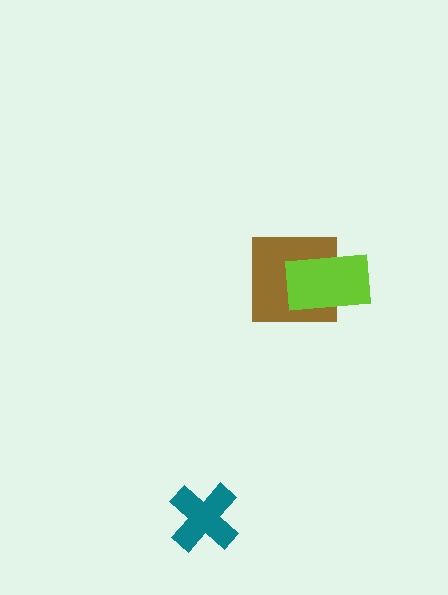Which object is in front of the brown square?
The lime rectangle is in front of the brown square.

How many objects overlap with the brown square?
1 object overlaps with the brown square.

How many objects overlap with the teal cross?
0 objects overlap with the teal cross.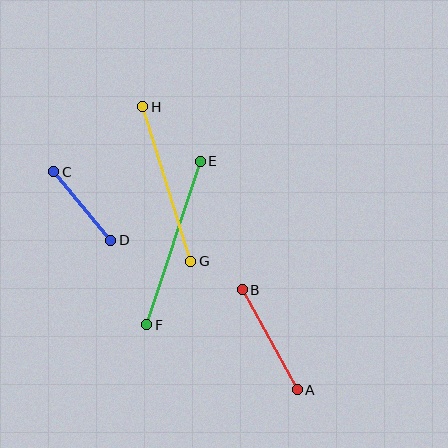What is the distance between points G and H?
The distance is approximately 162 pixels.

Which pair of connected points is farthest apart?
Points E and F are farthest apart.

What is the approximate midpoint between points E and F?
The midpoint is at approximately (174, 243) pixels.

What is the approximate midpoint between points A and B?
The midpoint is at approximately (270, 340) pixels.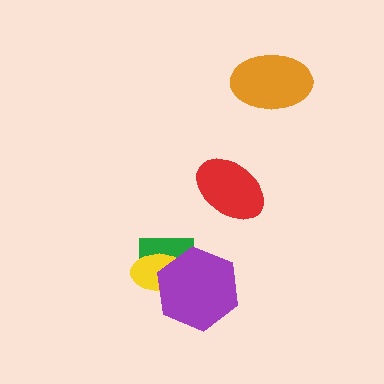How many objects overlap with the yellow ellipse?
2 objects overlap with the yellow ellipse.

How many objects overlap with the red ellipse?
0 objects overlap with the red ellipse.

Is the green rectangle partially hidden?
Yes, it is partially covered by another shape.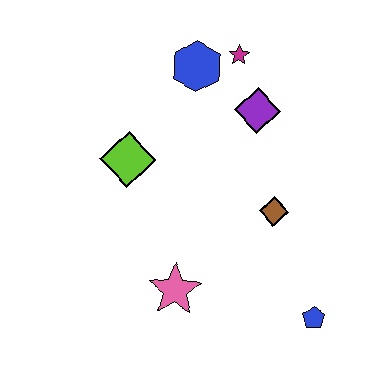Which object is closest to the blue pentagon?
The brown diamond is closest to the blue pentagon.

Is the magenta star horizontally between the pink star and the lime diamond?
No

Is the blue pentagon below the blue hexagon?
Yes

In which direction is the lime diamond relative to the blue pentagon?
The lime diamond is to the left of the blue pentagon.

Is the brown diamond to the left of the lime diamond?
No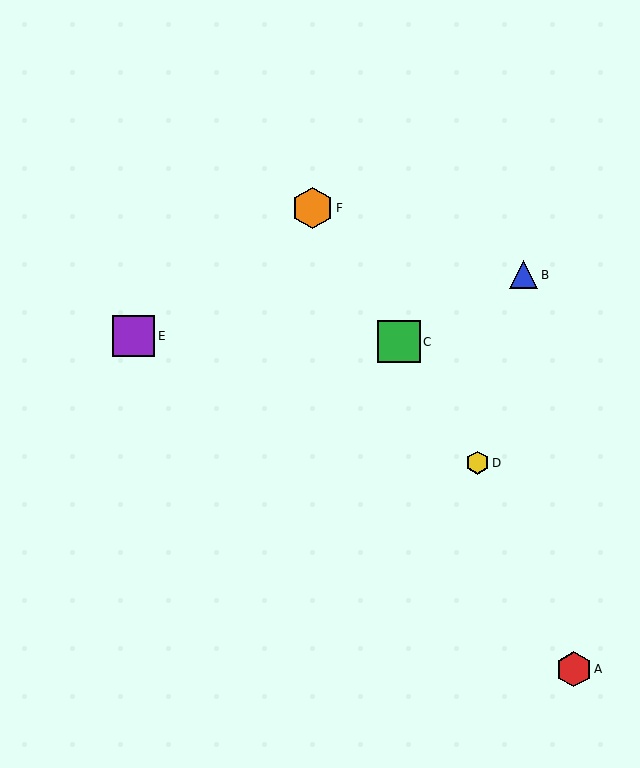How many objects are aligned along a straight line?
3 objects (C, D, F) are aligned along a straight line.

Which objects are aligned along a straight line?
Objects C, D, F are aligned along a straight line.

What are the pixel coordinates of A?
Object A is at (574, 669).